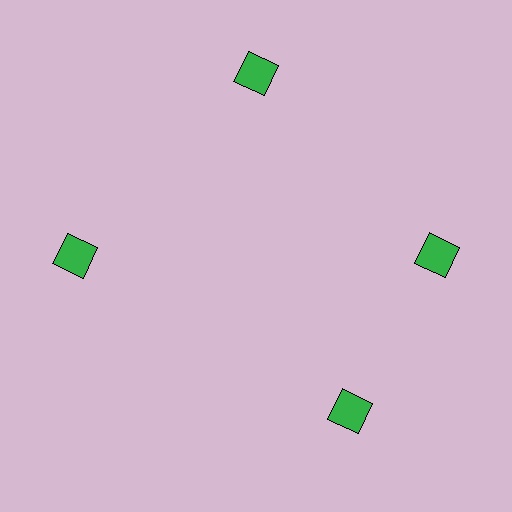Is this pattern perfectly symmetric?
No. The 4 green squares are arranged in a ring, but one element near the 6 o'clock position is rotated out of alignment along the ring, breaking the 4-fold rotational symmetry.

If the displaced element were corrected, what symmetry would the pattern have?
It would have 4-fold rotational symmetry — the pattern would map onto itself every 90 degrees.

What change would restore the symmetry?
The symmetry would be restored by rotating it back into even spacing with its neighbors so that all 4 squares sit at equal angles and equal distance from the center.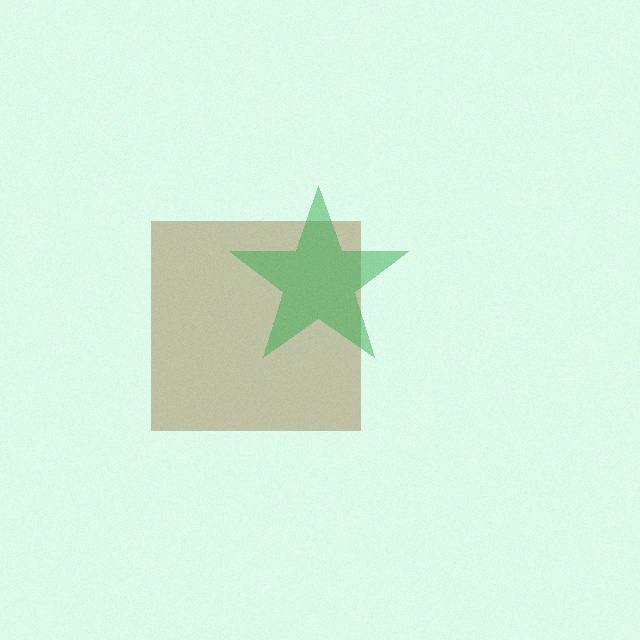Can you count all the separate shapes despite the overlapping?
Yes, there are 2 separate shapes.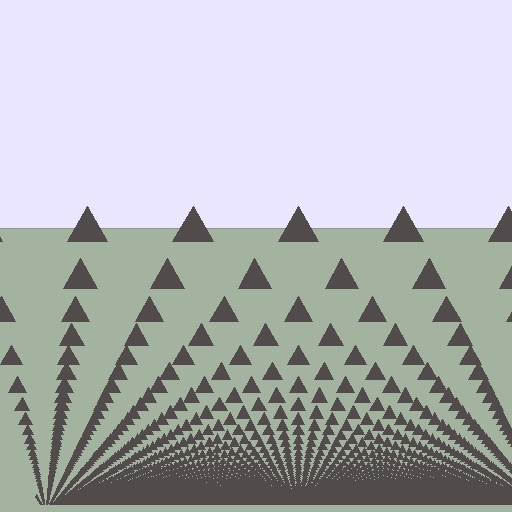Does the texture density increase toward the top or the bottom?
Density increases toward the bottom.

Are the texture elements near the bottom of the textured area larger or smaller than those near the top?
Smaller. The gradient is inverted — elements near the bottom are smaller and denser.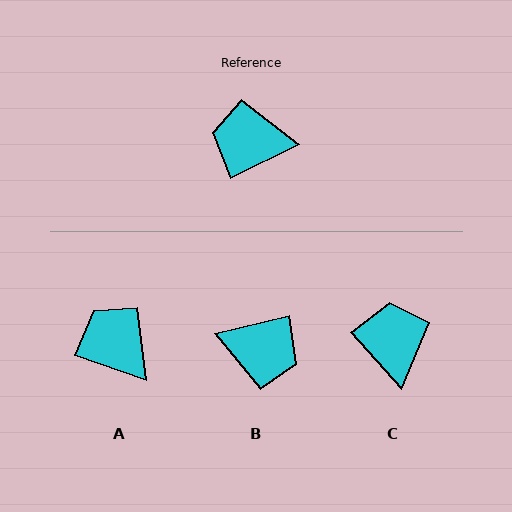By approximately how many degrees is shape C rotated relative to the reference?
Approximately 75 degrees clockwise.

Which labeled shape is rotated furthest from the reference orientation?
B, about 167 degrees away.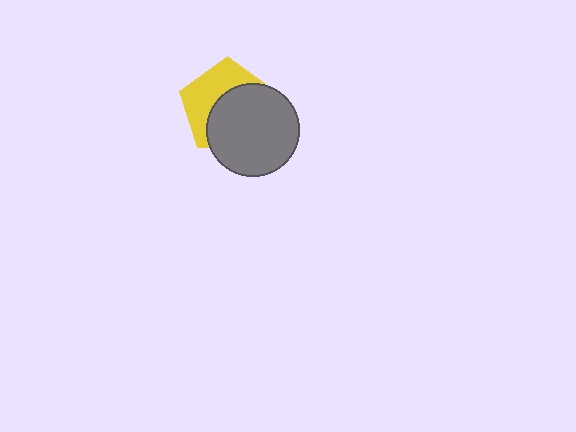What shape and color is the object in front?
The object in front is a gray circle.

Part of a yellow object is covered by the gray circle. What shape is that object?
It is a pentagon.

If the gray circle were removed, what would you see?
You would see the complete yellow pentagon.